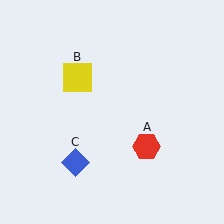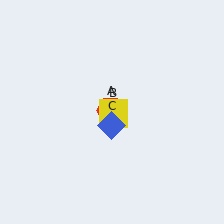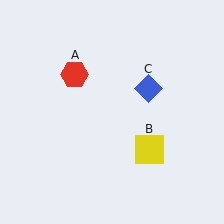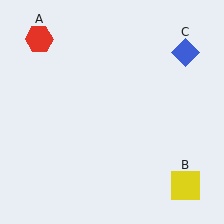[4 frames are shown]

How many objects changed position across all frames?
3 objects changed position: red hexagon (object A), yellow square (object B), blue diamond (object C).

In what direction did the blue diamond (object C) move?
The blue diamond (object C) moved up and to the right.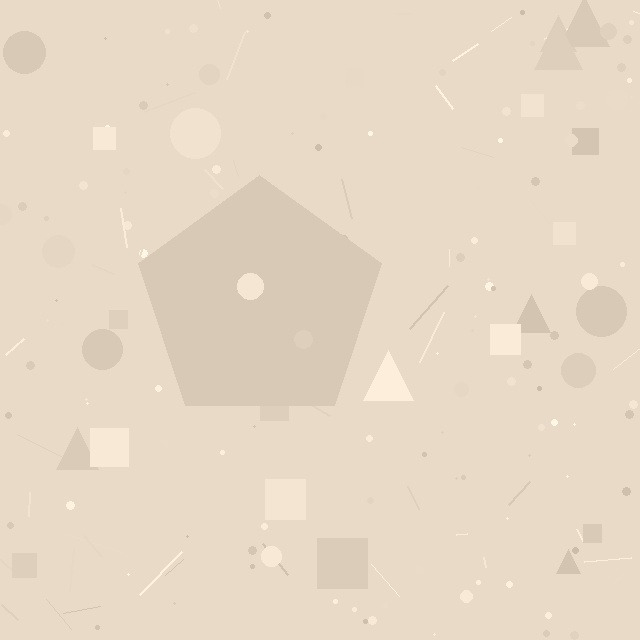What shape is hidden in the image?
A pentagon is hidden in the image.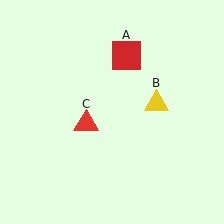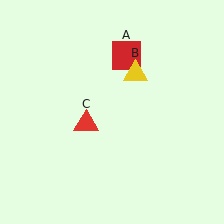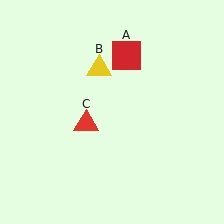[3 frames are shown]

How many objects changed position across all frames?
1 object changed position: yellow triangle (object B).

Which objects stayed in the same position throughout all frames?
Red square (object A) and red triangle (object C) remained stationary.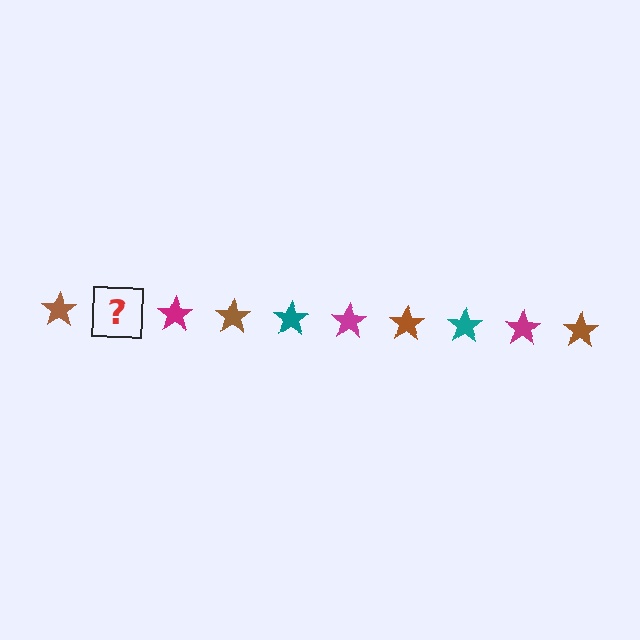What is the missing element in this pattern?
The missing element is a teal star.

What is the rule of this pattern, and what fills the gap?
The rule is that the pattern cycles through brown, teal, magenta stars. The gap should be filled with a teal star.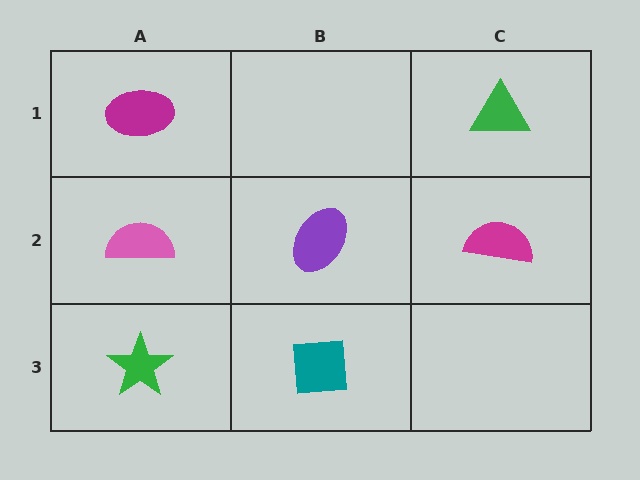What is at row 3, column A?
A green star.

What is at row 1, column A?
A magenta ellipse.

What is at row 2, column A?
A pink semicircle.